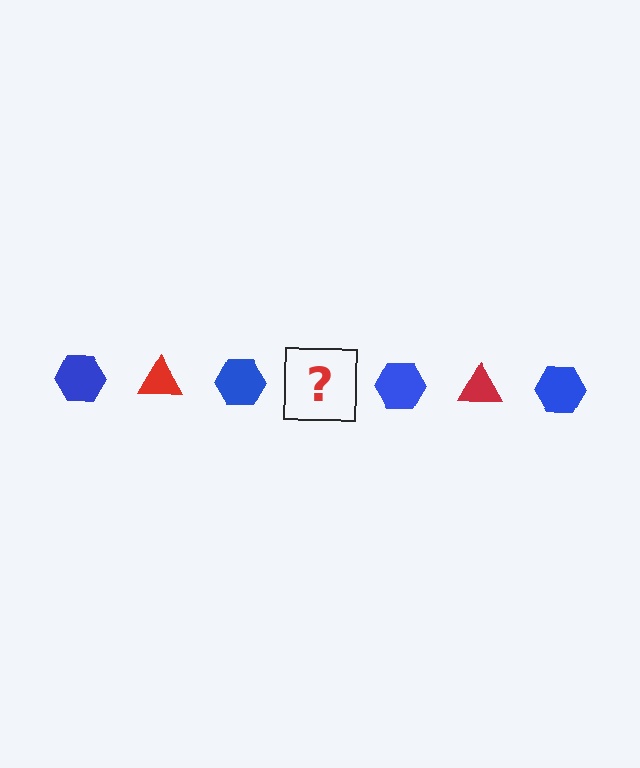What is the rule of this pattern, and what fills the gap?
The rule is that the pattern alternates between blue hexagon and red triangle. The gap should be filled with a red triangle.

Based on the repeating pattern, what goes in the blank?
The blank should be a red triangle.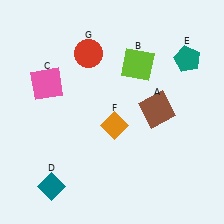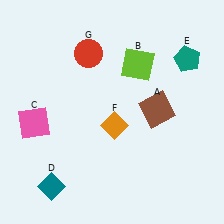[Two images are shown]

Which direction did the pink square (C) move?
The pink square (C) moved down.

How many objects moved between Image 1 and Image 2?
1 object moved between the two images.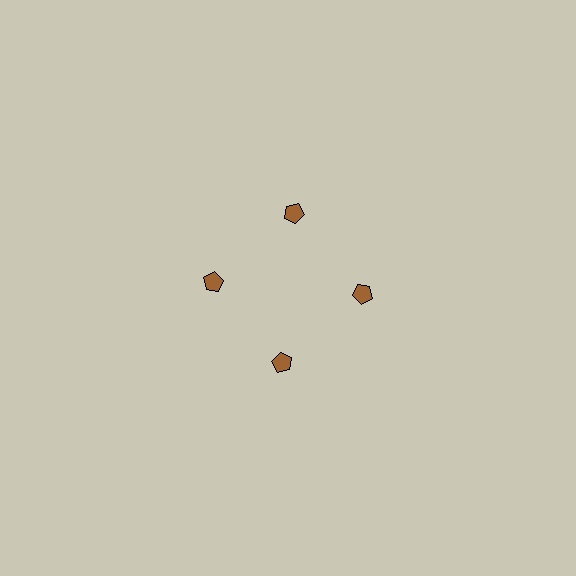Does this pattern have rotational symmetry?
Yes, this pattern has 4-fold rotational symmetry. It looks the same after rotating 90 degrees around the center.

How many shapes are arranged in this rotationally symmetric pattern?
There are 4 shapes, arranged in 4 groups of 1.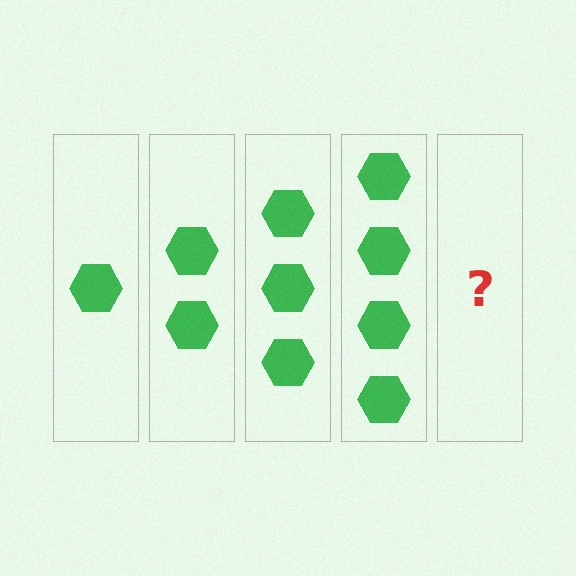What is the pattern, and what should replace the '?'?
The pattern is that each step adds one more hexagon. The '?' should be 5 hexagons.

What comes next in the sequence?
The next element should be 5 hexagons.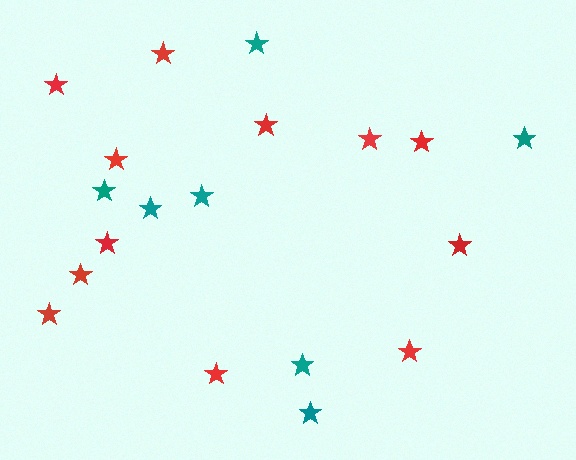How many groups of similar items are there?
There are 2 groups: one group of red stars (12) and one group of teal stars (7).